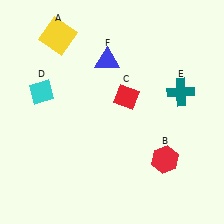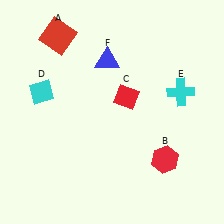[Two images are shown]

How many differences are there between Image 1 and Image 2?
There are 2 differences between the two images.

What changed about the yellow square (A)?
In Image 1, A is yellow. In Image 2, it changed to red.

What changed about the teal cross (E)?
In Image 1, E is teal. In Image 2, it changed to cyan.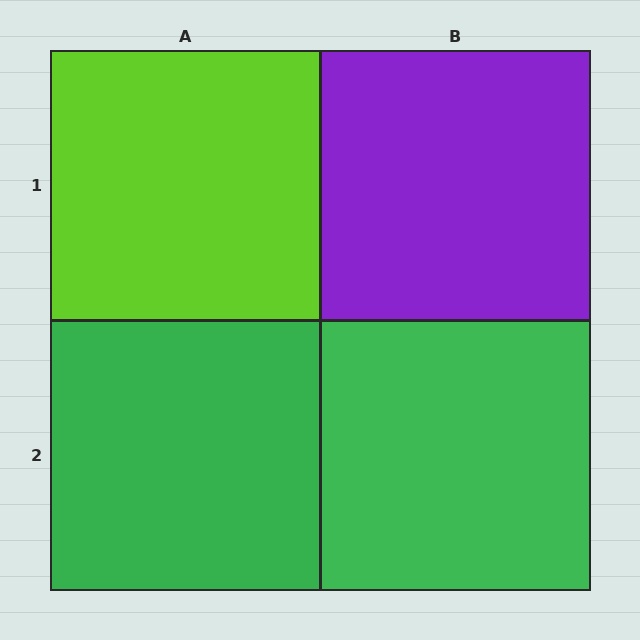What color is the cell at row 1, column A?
Lime.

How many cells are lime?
1 cell is lime.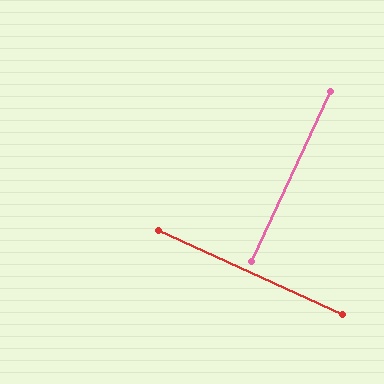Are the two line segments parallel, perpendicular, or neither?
Perpendicular — they meet at approximately 90°.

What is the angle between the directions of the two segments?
Approximately 90 degrees.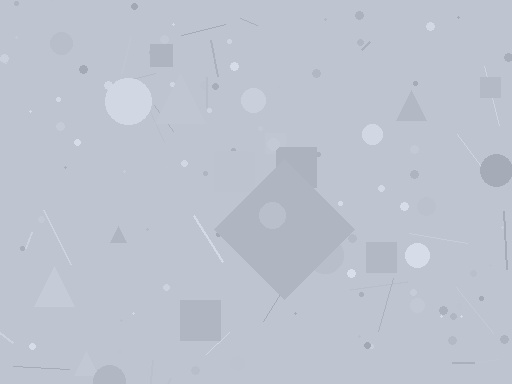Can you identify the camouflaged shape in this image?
The camouflaged shape is a diamond.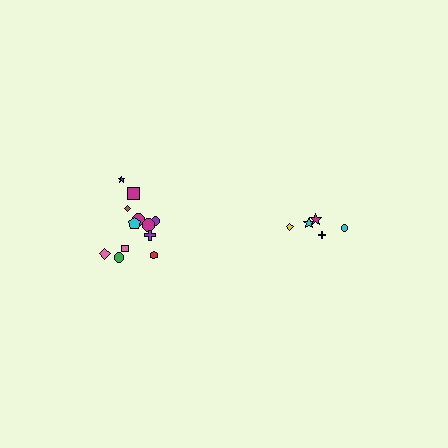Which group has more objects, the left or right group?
The left group.